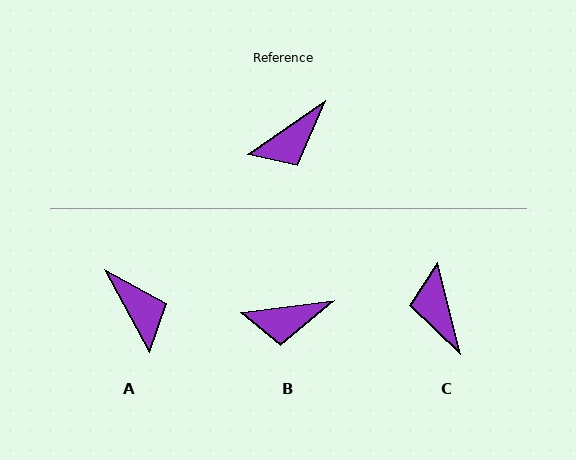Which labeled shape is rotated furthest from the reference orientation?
C, about 110 degrees away.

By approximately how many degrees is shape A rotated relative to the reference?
Approximately 84 degrees counter-clockwise.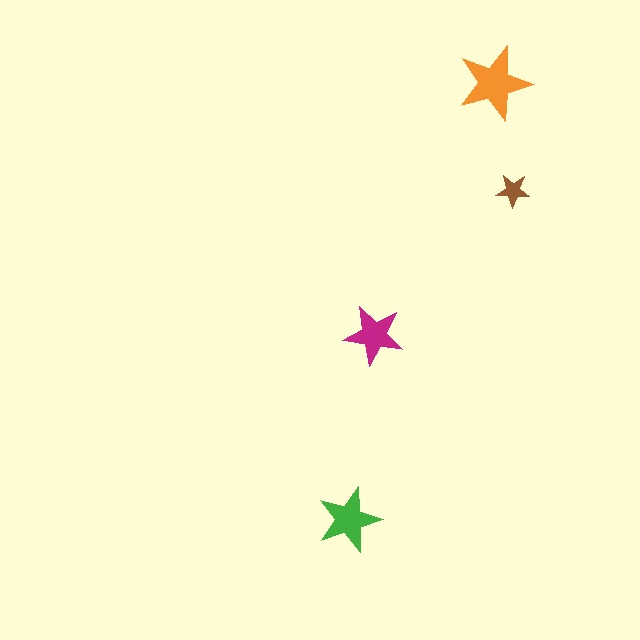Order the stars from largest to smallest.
the orange one, the green one, the magenta one, the brown one.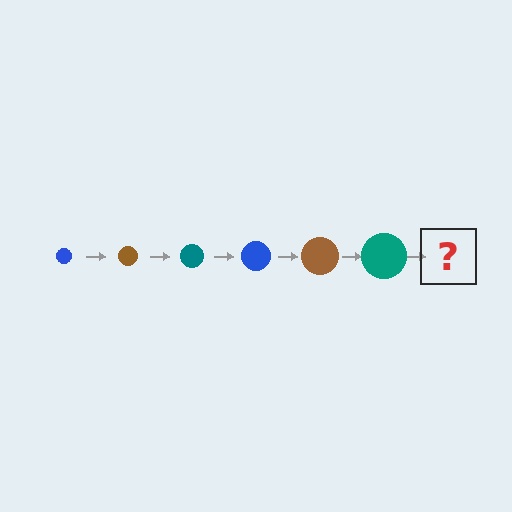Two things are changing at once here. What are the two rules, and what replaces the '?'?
The two rules are that the circle grows larger each step and the color cycles through blue, brown, and teal. The '?' should be a blue circle, larger than the previous one.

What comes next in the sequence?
The next element should be a blue circle, larger than the previous one.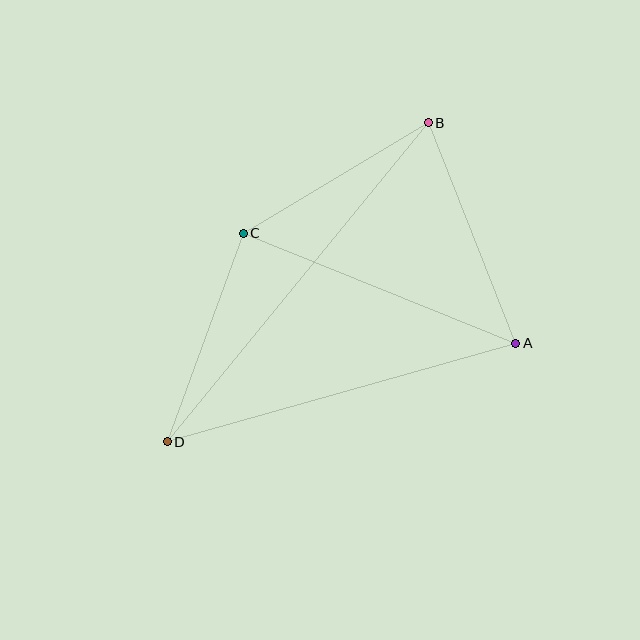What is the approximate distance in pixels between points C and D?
The distance between C and D is approximately 222 pixels.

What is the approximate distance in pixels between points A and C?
The distance between A and C is approximately 294 pixels.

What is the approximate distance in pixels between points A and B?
The distance between A and B is approximately 237 pixels.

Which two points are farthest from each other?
Points B and D are farthest from each other.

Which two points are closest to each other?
Points B and C are closest to each other.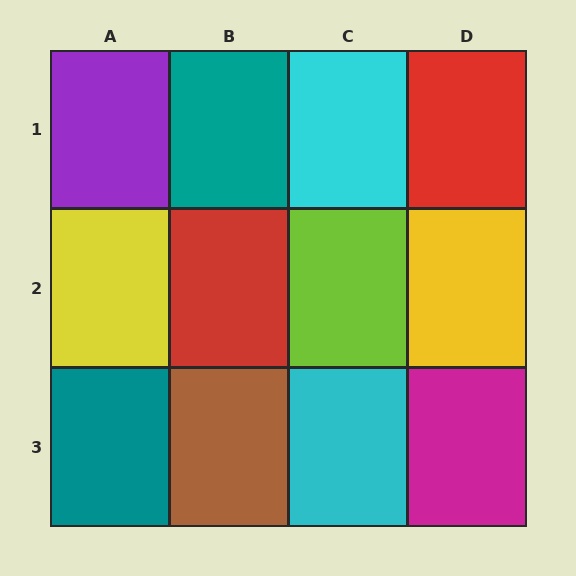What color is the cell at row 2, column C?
Lime.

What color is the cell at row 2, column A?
Yellow.